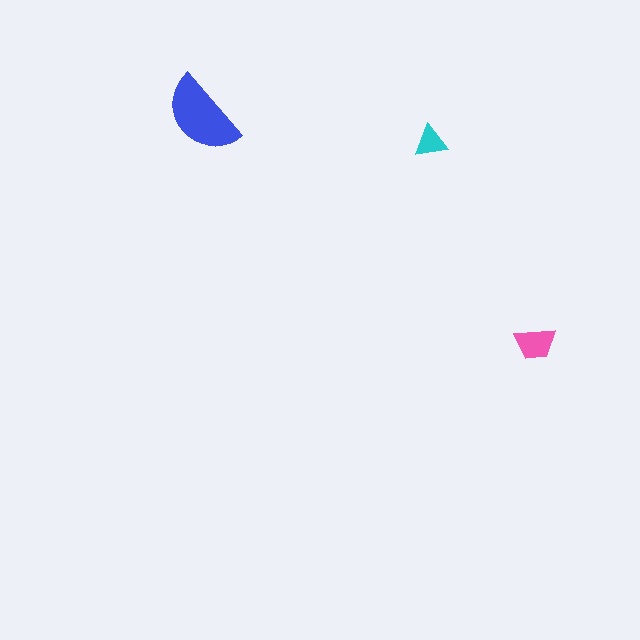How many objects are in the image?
There are 3 objects in the image.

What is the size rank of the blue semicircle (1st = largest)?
1st.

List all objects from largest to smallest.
The blue semicircle, the pink trapezoid, the cyan triangle.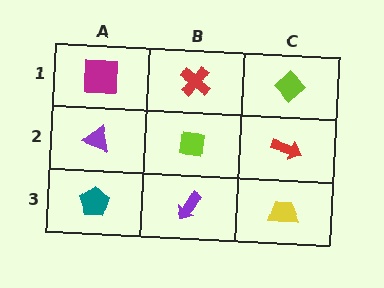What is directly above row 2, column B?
A red cross.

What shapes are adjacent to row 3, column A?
A purple triangle (row 2, column A), a purple arrow (row 3, column B).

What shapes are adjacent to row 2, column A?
A magenta square (row 1, column A), a teal pentagon (row 3, column A), a lime square (row 2, column B).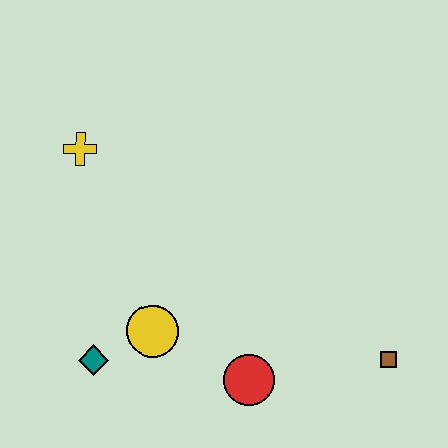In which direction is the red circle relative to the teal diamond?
The red circle is to the right of the teal diamond.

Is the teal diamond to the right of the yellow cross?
Yes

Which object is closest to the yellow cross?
The yellow circle is closest to the yellow cross.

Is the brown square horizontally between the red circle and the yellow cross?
No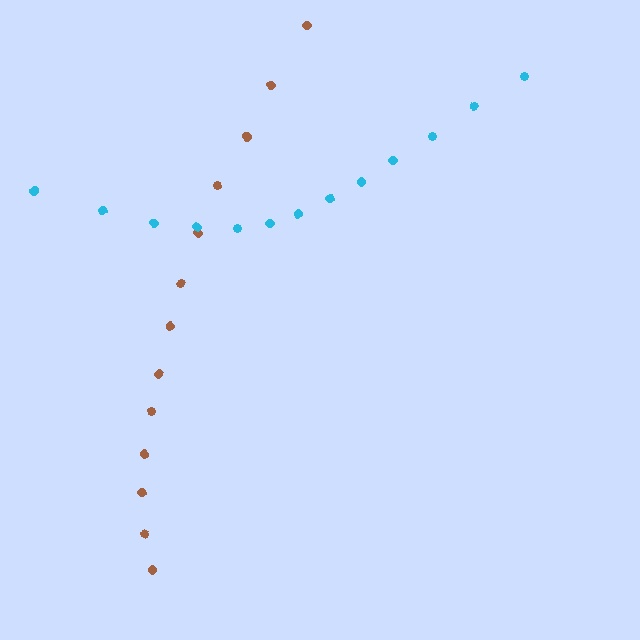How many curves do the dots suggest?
There are 2 distinct paths.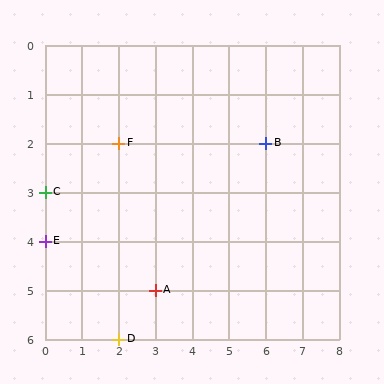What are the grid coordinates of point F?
Point F is at grid coordinates (2, 2).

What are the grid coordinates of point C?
Point C is at grid coordinates (0, 3).